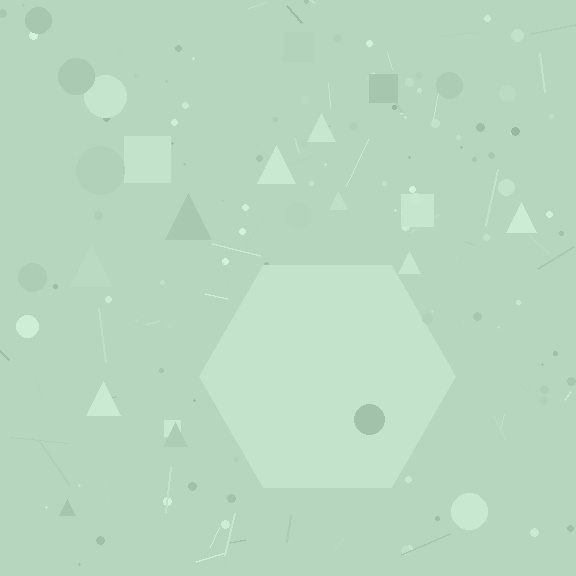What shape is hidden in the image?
A hexagon is hidden in the image.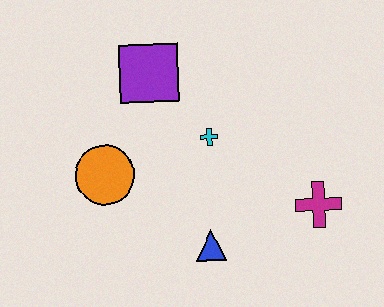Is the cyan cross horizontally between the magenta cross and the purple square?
Yes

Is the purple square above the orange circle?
Yes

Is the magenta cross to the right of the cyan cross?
Yes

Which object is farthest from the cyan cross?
The magenta cross is farthest from the cyan cross.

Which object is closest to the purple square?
The cyan cross is closest to the purple square.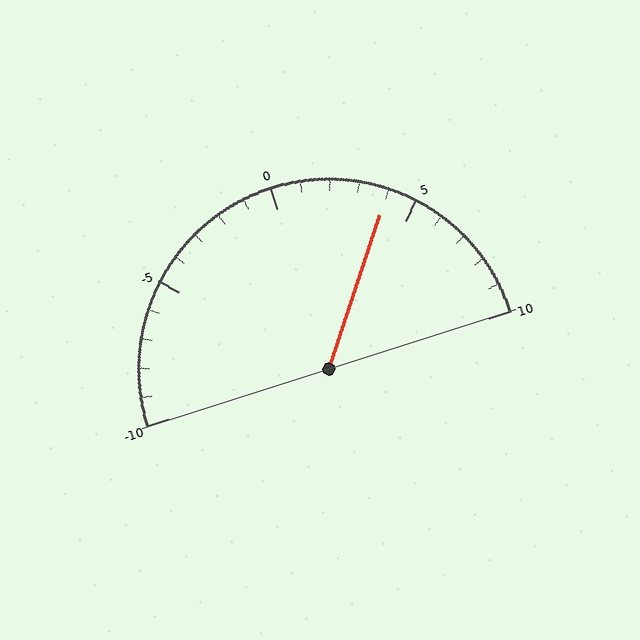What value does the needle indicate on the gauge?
The needle indicates approximately 4.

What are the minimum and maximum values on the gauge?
The gauge ranges from -10 to 10.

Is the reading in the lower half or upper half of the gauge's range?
The reading is in the upper half of the range (-10 to 10).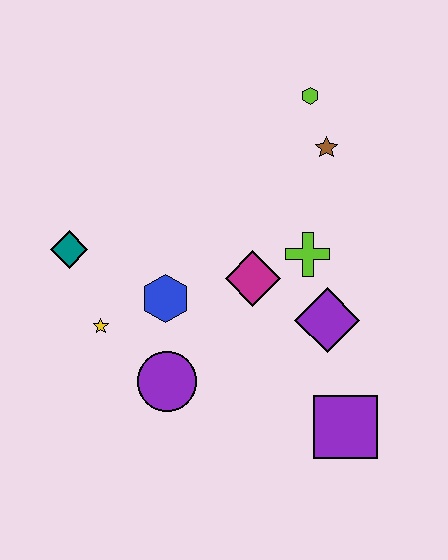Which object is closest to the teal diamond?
The yellow star is closest to the teal diamond.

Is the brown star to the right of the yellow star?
Yes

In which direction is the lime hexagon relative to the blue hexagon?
The lime hexagon is above the blue hexagon.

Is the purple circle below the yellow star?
Yes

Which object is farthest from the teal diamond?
The purple square is farthest from the teal diamond.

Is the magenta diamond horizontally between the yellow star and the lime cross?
Yes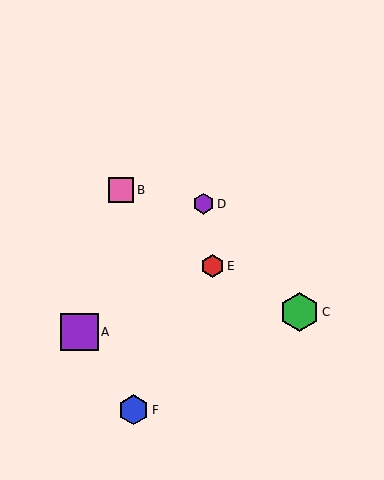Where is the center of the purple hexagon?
The center of the purple hexagon is at (203, 204).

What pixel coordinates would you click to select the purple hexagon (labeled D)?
Click at (203, 204) to select the purple hexagon D.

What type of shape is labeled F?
Shape F is a blue hexagon.